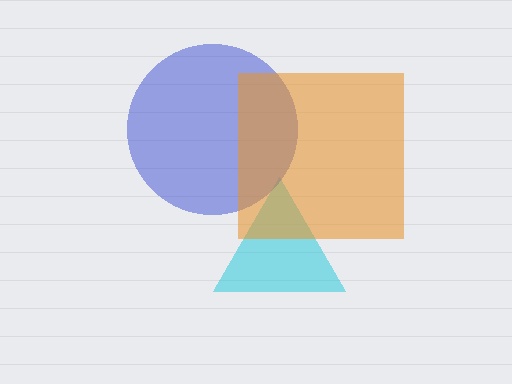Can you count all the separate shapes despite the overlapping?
Yes, there are 3 separate shapes.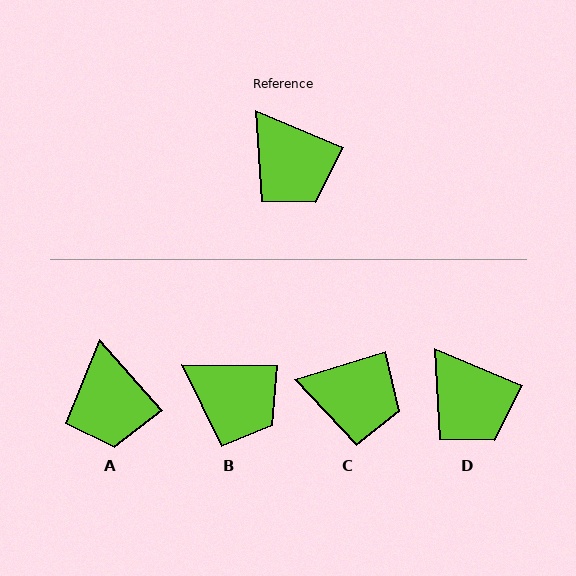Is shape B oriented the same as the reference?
No, it is off by about 22 degrees.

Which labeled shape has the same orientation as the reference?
D.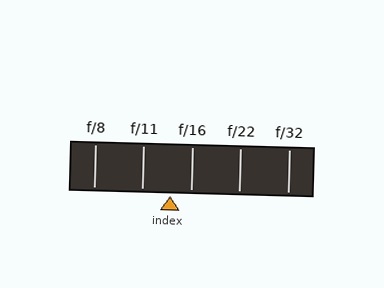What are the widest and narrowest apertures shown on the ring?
The widest aperture shown is f/8 and the narrowest is f/32.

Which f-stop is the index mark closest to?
The index mark is closest to f/16.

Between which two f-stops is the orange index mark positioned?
The index mark is between f/11 and f/16.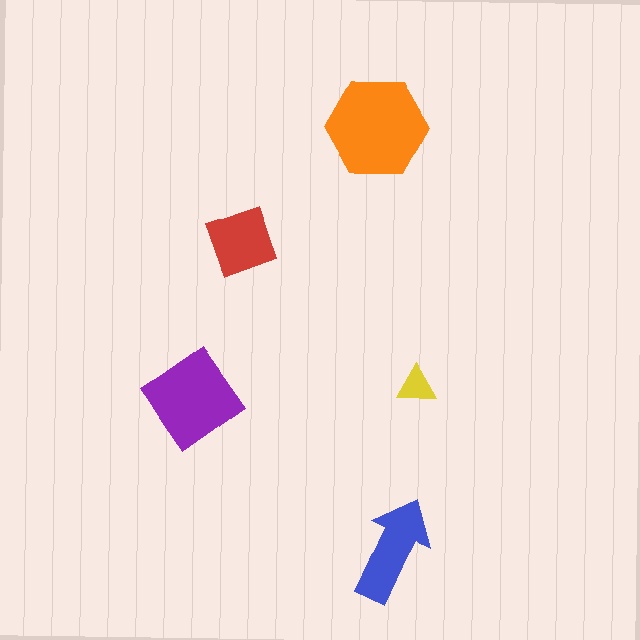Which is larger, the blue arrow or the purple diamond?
The purple diamond.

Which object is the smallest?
The yellow triangle.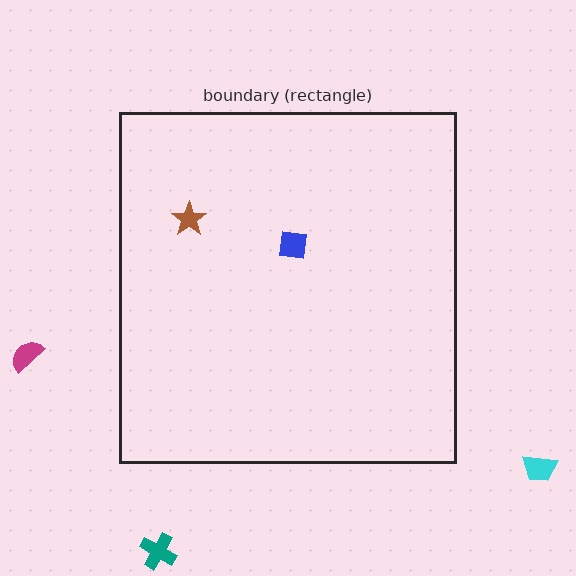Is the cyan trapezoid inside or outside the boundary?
Outside.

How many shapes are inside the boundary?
2 inside, 3 outside.